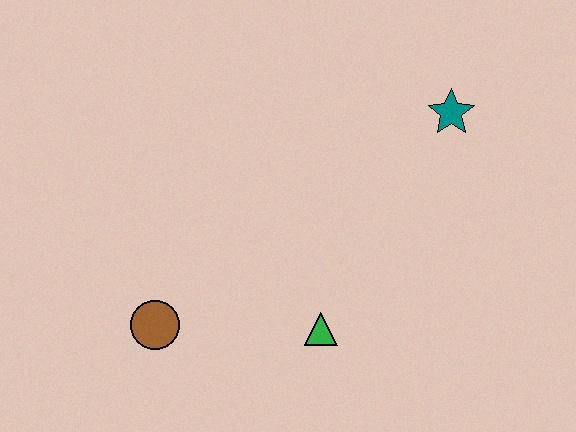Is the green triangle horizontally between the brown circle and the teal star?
Yes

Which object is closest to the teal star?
The green triangle is closest to the teal star.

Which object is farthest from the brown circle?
The teal star is farthest from the brown circle.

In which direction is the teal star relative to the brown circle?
The teal star is to the right of the brown circle.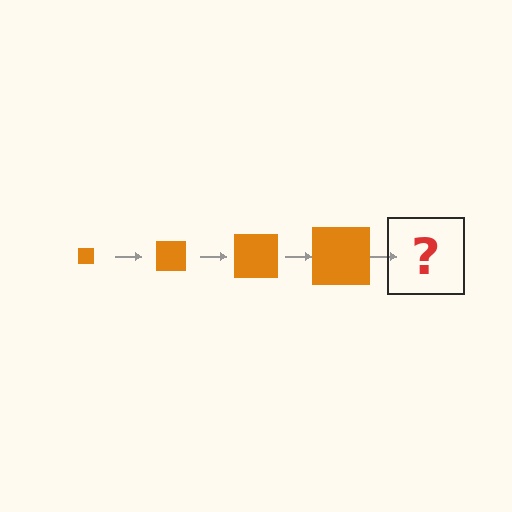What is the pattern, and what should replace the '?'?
The pattern is that the square gets progressively larger each step. The '?' should be an orange square, larger than the previous one.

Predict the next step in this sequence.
The next step is an orange square, larger than the previous one.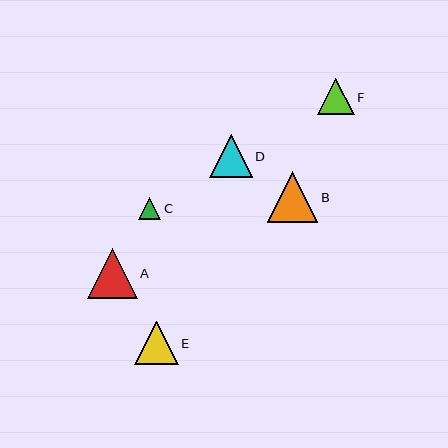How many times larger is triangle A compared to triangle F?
Triangle A is approximately 1.4 times the size of triangle F.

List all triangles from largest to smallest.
From largest to smallest: B, A, E, D, F, C.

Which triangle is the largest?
Triangle B is the largest with a size of approximately 50 pixels.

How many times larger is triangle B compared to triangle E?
Triangle B is approximately 1.2 times the size of triangle E.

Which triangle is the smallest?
Triangle C is the smallest with a size of approximately 22 pixels.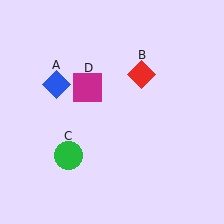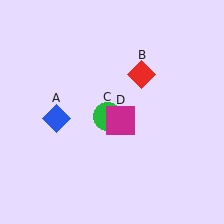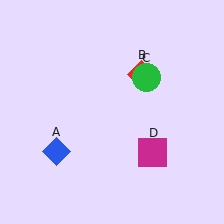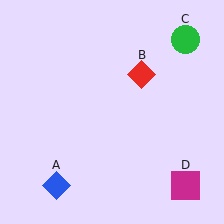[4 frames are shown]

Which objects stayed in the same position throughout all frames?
Red diamond (object B) remained stationary.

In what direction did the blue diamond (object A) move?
The blue diamond (object A) moved down.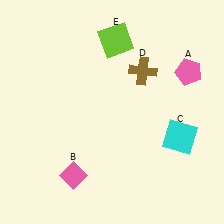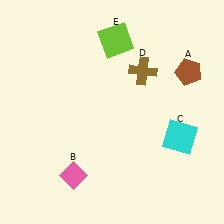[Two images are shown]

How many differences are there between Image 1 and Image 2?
There is 1 difference between the two images.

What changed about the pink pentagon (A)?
In Image 1, A is pink. In Image 2, it changed to brown.